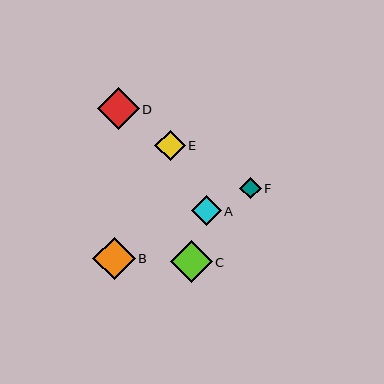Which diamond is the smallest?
Diamond F is the smallest with a size of approximately 21 pixels.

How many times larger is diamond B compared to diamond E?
Diamond B is approximately 1.4 times the size of diamond E.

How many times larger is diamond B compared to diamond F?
Diamond B is approximately 2.0 times the size of diamond F.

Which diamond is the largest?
Diamond B is the largest with a size of approximately 42 pixels.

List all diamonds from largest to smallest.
From largest to smallest: B, D, C, E, A, F.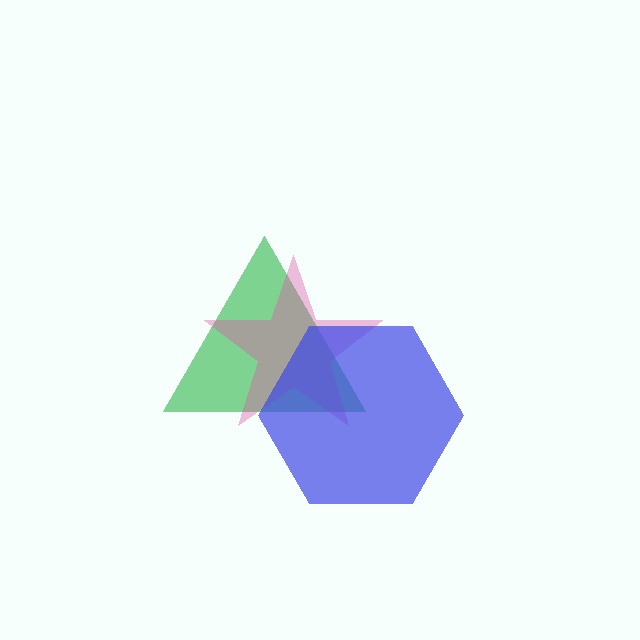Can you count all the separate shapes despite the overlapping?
Yes, there are 3 separate shapes.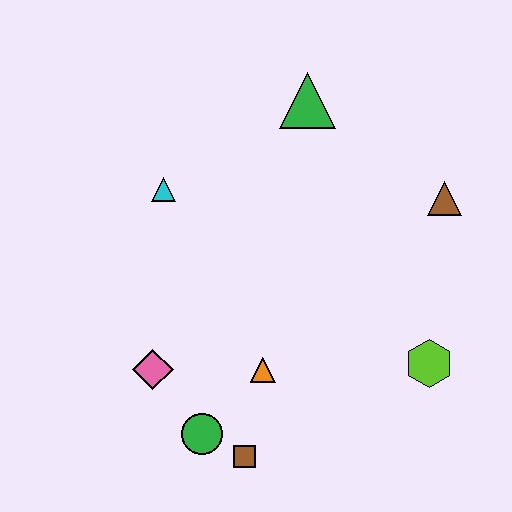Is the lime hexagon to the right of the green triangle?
Yes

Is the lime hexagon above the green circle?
Yes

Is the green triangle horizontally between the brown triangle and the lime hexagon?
No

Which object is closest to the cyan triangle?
The green triangle is closest to the cyan triangle.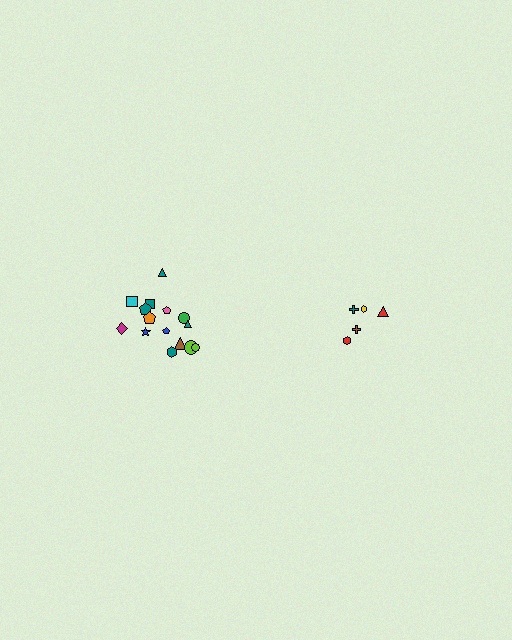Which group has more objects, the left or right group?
The left group.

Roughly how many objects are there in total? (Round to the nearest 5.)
Roughly 20 objects in total.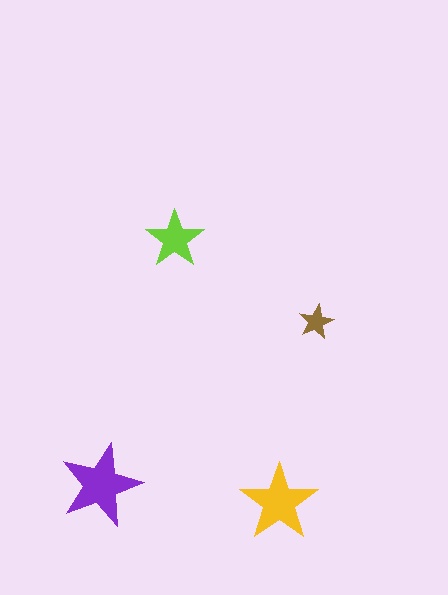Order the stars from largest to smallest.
the purple one, the yellow one, the lime one, the brown one.